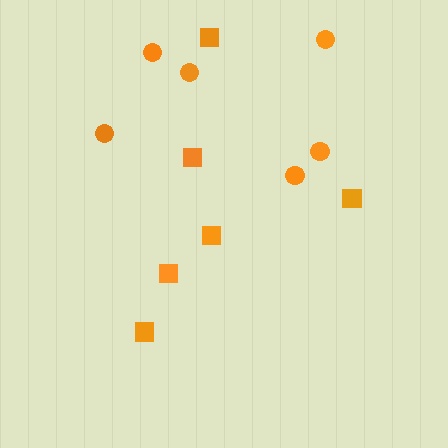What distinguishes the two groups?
There are 2 groups: one group of squares (6) and one group of circles (6).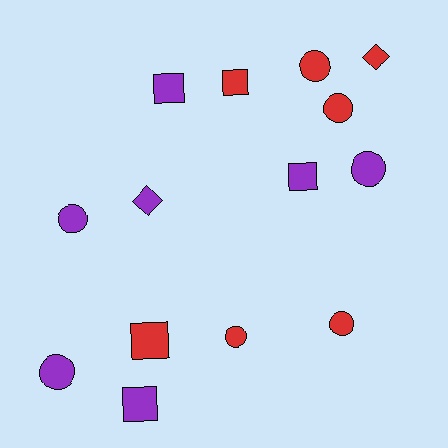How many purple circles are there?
There are 3 purple circles.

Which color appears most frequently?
Red, with 7 objects.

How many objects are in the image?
There are 14 objects.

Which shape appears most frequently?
Circle, with 7 objects.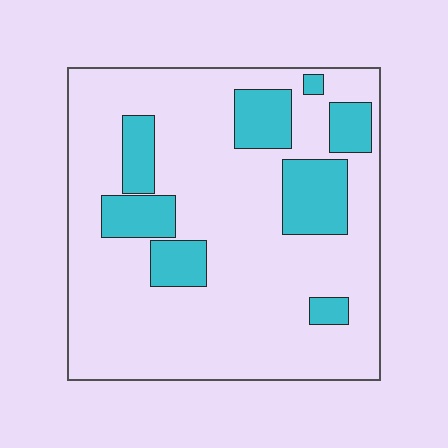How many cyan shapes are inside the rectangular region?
8.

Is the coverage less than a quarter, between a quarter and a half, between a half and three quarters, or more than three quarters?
Less than a quarter.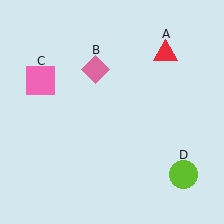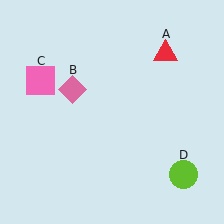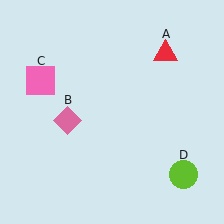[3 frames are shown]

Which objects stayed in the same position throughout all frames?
Red triangle (object A) and pink square (object C) and lime circle (object D) remained stationary.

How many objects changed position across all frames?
1 object changed position: pink diamond (object B).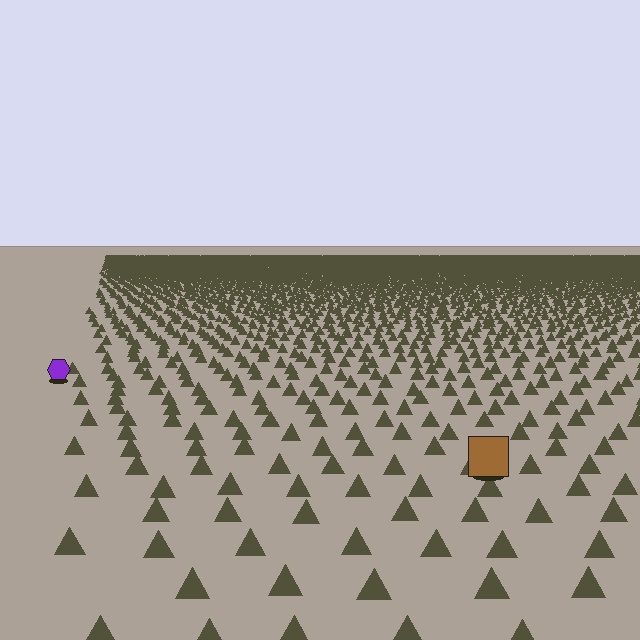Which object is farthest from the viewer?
The purple hexagon is farthest from the viewer. It appears smaller and the ground texture around it is denser.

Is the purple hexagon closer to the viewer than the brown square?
No. The brown square is closer — you can tell from the texture gradient: the ground texture is coarser near it.